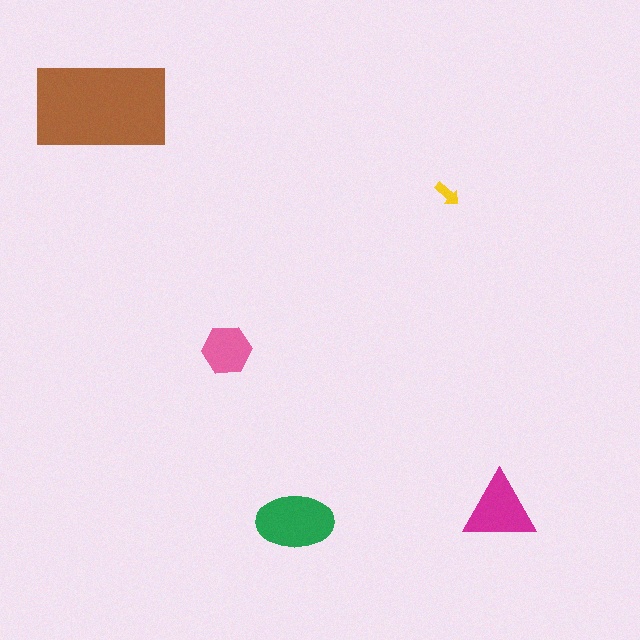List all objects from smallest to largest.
The yellow arrow, the pink hexagon, the magenta triangle, the green ellipse, the brown rectangle.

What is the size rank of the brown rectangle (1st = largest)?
1st.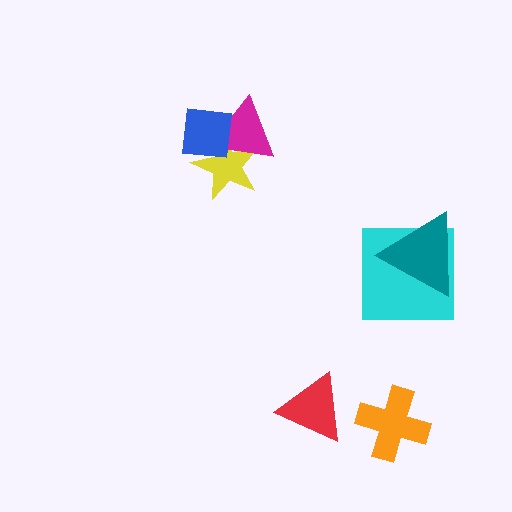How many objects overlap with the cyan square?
1 object overlaps with the cyan square.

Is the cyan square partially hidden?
Yes, it is partially covered by another shape.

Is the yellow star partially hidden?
Yes, it is partially covered by another shape.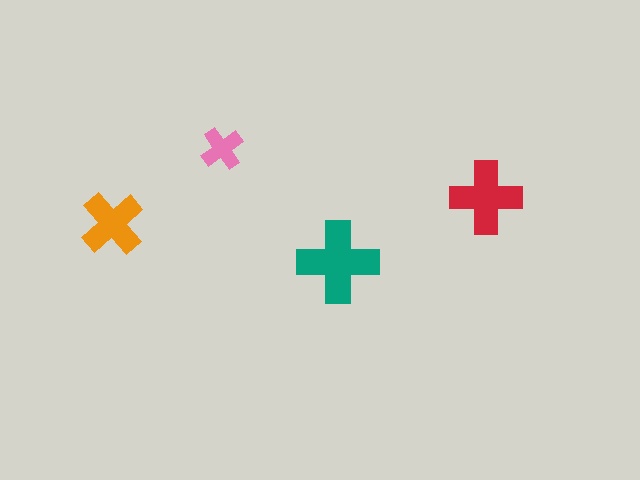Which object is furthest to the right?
The red cross is rightmost.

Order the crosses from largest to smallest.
the teal one, the red one, the orange one, the pink one.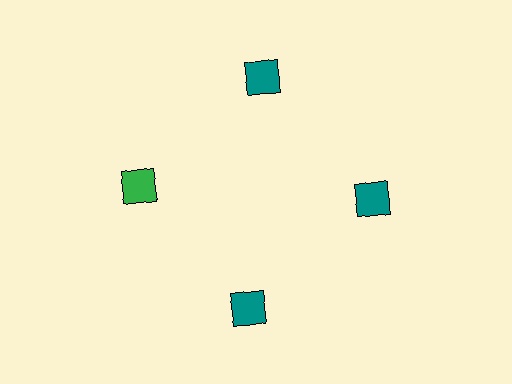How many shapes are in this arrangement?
There are 4 shapes arranged in a ring pattern.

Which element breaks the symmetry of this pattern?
The green diamond at roughly the 9 o'clock position breaks the symmetry. All other shapes are teal diamonds.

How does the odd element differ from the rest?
It has a different color: green instead of teal.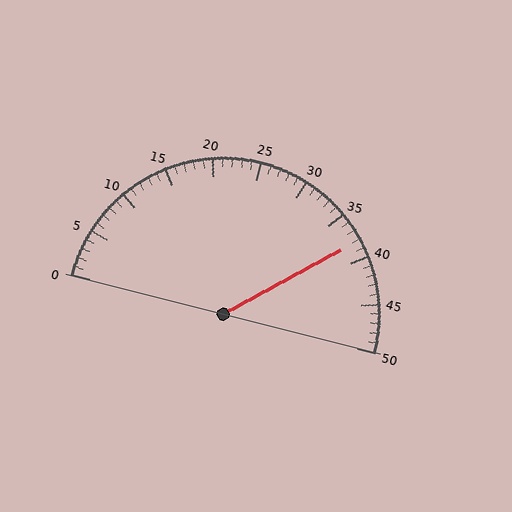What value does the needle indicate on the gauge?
The needle indicates approximately 38.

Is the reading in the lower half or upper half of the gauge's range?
The reading is in the upper half of the range (0 to 50).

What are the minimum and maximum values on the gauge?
The gauge ranges from 0 to 50.